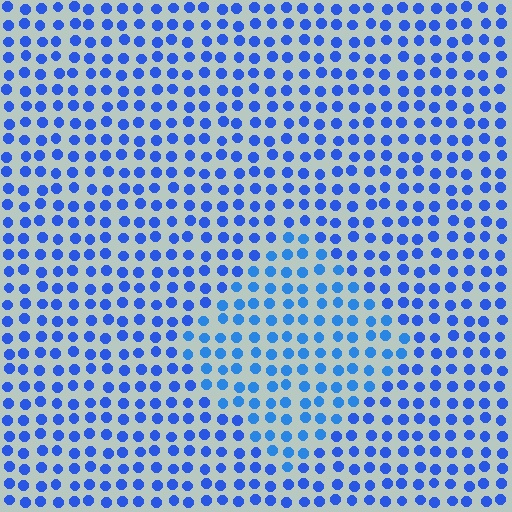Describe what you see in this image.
The image is filled with small blue elements in a uniform arrangement. A diamond-shaped region is visible where the elements are tinted to a slightly different hue, forming a subtle color boundary.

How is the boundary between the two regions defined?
The boundary is defined purely by a slight shift in hue (about 16 degrees). Spacing, size, and orientation are identical on both sides.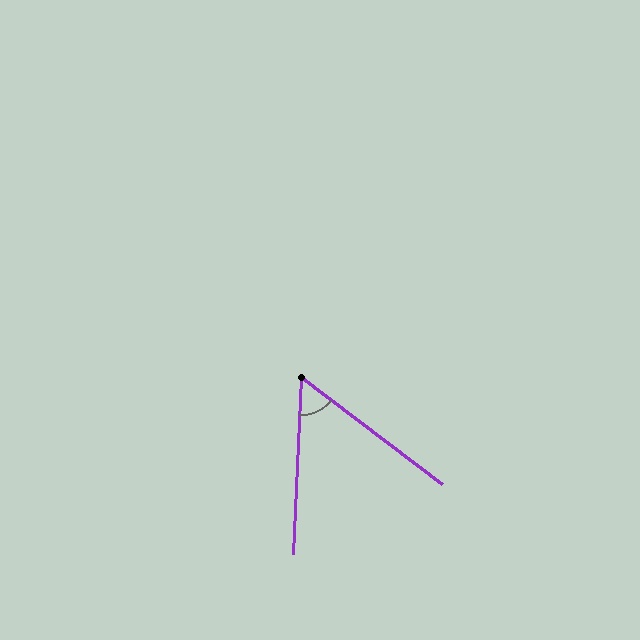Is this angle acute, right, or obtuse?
It is acute.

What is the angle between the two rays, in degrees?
Approximately 55 degrees.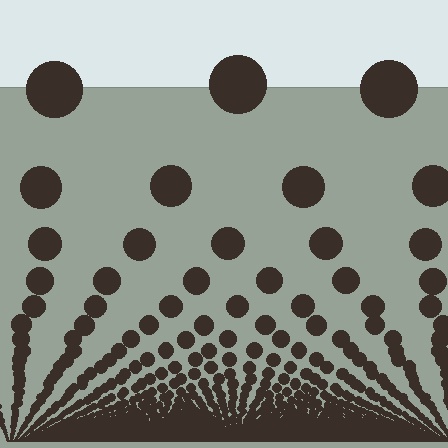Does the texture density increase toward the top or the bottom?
Density increases toward the bottom.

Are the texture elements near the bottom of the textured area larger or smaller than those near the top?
Smaller. The gradient is inverted — elements near the bottom are smaller and denser.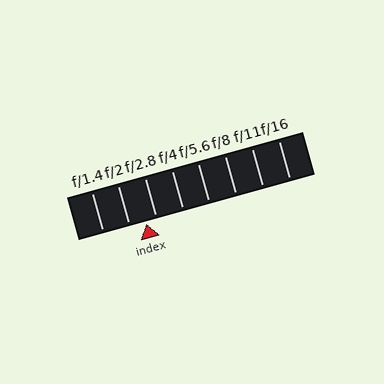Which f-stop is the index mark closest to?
The index mark is closest to f/2.8.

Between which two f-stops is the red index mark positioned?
The index mark is between f/2 and f/2.8.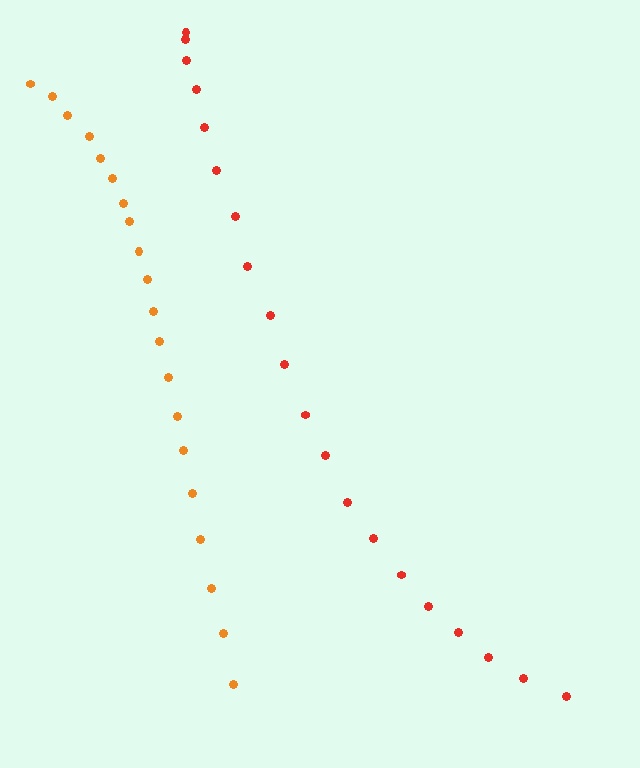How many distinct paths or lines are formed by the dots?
There are 2 distinct paths.